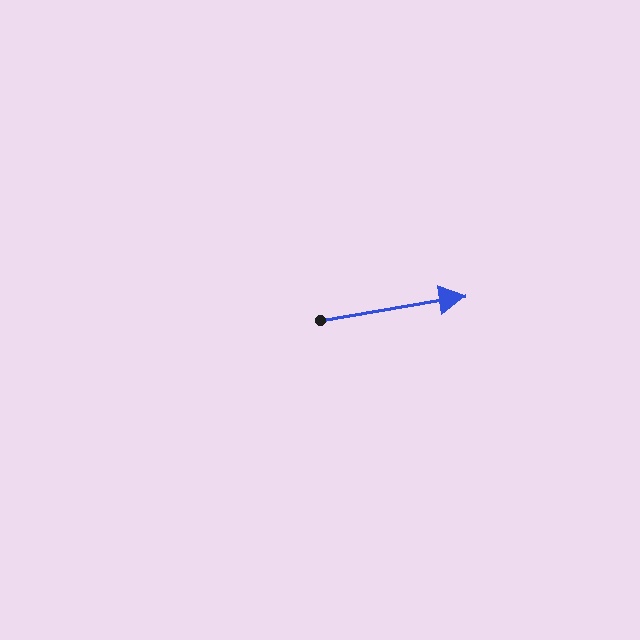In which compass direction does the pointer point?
East.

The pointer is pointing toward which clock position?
Roughly 3 o'clock.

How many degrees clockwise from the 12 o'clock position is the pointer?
Approximately 81 degrees.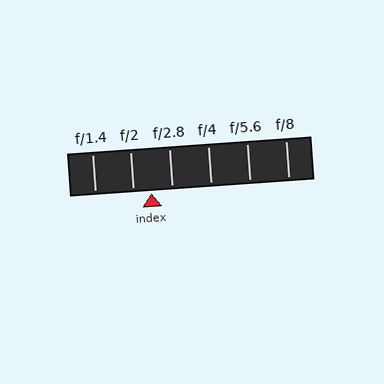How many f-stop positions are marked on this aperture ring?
There are 6 f-stop positions marked.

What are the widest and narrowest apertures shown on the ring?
The widest aperture shown is f/1.4 and the narrowest is f/8.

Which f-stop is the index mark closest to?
The index mark is closest to f/2.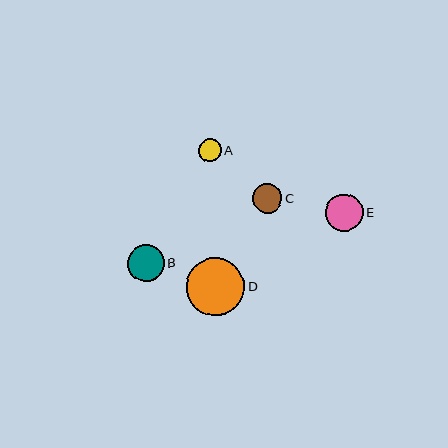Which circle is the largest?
Circle D is the largest with a size of approximately 58 pixels.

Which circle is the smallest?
Circle A is the smallest with a size of approximately 23 pixels.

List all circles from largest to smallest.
From largest to smallest: D, E, B, C, A.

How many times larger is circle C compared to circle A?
Circle C is approximately 1.3 times the size of circle A.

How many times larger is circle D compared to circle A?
Circle D is approximately 2.5 times the size of circle A.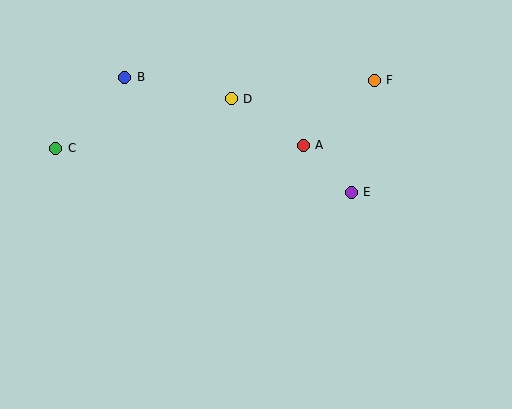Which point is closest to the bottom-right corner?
Point E is closest to the bottom-right corner.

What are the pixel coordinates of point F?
Point F is at (374, 80).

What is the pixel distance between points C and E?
The distance between C and E is 299 pixels.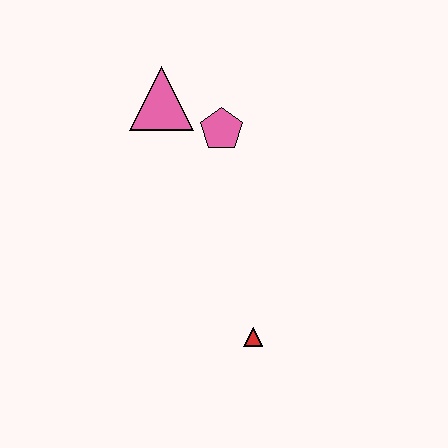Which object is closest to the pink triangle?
The pink pentagon is closest to the pink triangle.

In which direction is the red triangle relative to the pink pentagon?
The red triangle is below the pink pentagon.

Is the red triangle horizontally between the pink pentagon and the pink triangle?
No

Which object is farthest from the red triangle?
The pink triangle is farthest from the red triangle.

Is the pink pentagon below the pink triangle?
Yes